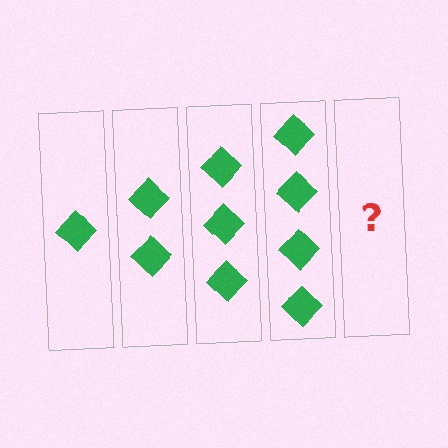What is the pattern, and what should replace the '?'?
The pattern is that each step adds one more diamond. The '?' should be 5 diamonds.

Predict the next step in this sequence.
The next step is 5 diamonds.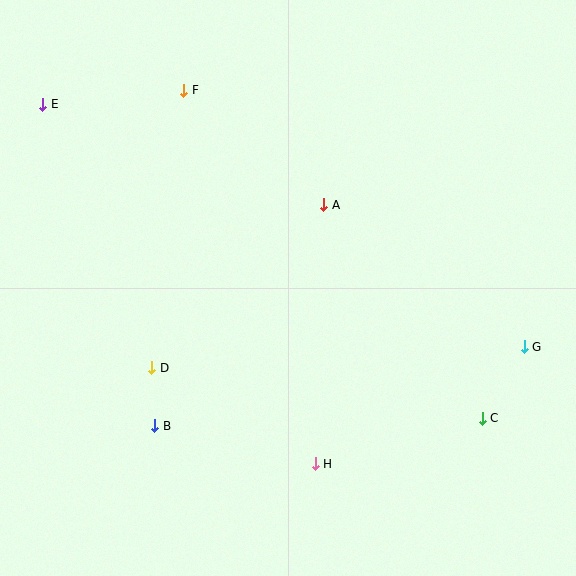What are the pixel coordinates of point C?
Point C is at (482, 418).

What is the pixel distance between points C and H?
The distance between C and H is 173 pixels.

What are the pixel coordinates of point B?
Point B is at (155, 426).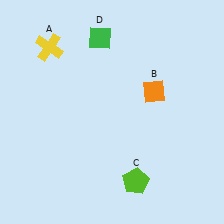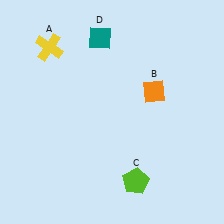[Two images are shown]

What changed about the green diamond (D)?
In Image 1, D is green. In Image 2, it changed to teal.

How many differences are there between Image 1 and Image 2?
There is 1 difference between the two images.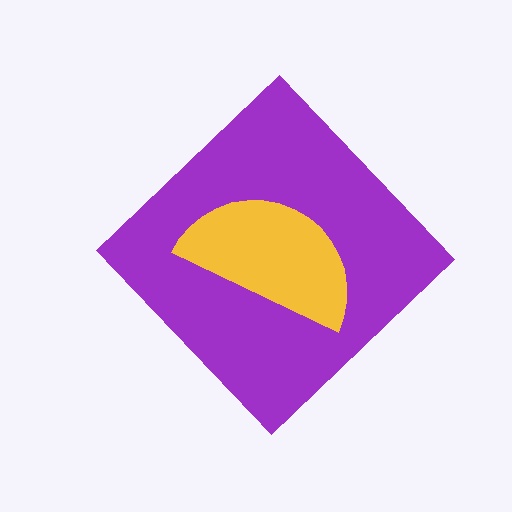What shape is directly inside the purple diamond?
The yellow semicircle.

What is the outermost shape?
The purple diamond.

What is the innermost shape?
The yellow semicircle.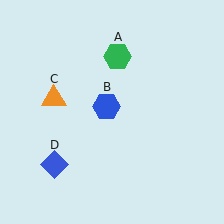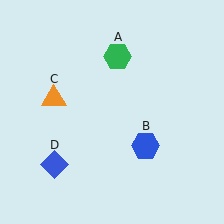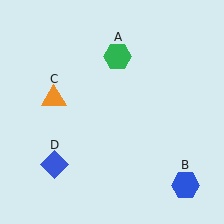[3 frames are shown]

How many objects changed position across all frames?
1 object changed position: blue hexagon (object B).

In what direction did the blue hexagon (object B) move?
The blue hexagon (object B) moved down and to the right.